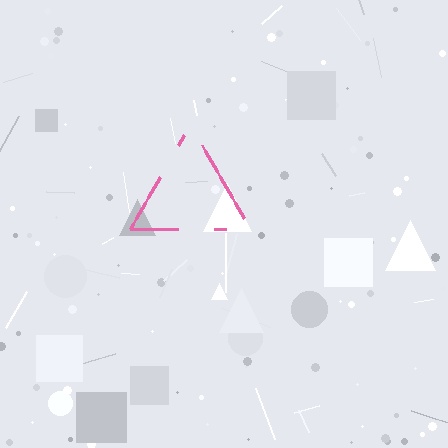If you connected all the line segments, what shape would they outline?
They would outline a triangle.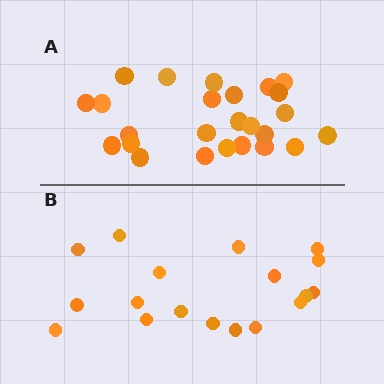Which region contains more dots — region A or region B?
Region A (the top region) has more dots.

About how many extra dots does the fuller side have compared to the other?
Region A has roughly 8 or so more dots than region B.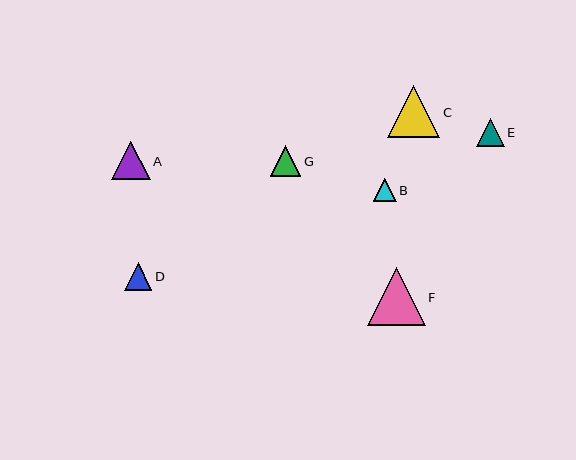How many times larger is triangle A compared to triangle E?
Triangle A is approximately 1.4 times the size of triangle E.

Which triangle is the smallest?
Triangle B is the smallest with a size of approximately 23 pixels.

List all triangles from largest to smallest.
From largest to smallest: F, C, A, G, D, E, B.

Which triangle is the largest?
Triangle F is the largest with a size of approximately 58 pixels.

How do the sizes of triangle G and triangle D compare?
Triangle G and triangle D are approximately the same size.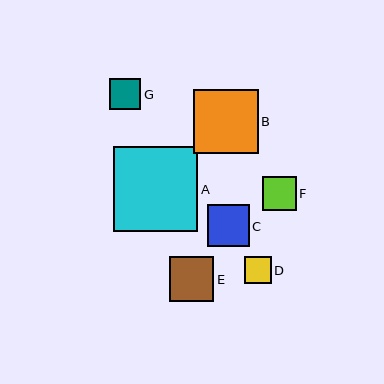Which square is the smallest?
Square D is the smallest with a size of approximately 27 pixels.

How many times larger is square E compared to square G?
Square E is approximately 1.4 times the size of square G.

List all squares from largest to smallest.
From largest to smallest: A, B, E, C, F, G, D.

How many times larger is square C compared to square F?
Square C is approximately 1.2 times the size of square F.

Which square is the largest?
Square A is the largest with a size of approximately 85 pixels.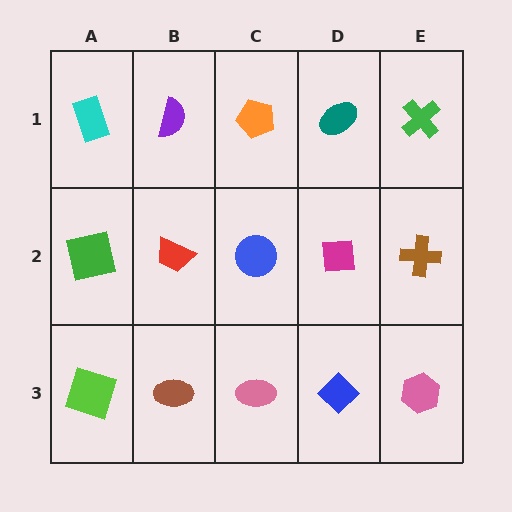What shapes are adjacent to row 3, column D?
A magenta square (row 2, column D), a pink ellipse (row 3, column C), a pink hexagon (row 3, column E).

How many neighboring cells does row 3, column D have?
3.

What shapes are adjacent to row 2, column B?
A purple semicircle (row 1, column B), a brown ellipse (row 3, column B), a green square (row 2, column A), a blue circle (row 2, column C).